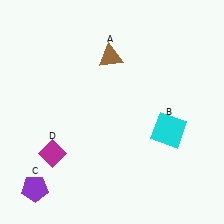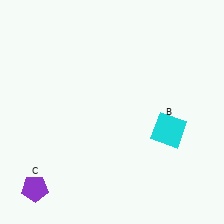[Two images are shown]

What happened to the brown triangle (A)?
The brown triangle (A) was removed in Image 2. It was in the top-left area of Image 1.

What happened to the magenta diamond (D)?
The magenta diamond (D) was removed in Image 2. It was in the bottom-left area of Image 1.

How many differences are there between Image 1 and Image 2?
There are 2 differences between the two images.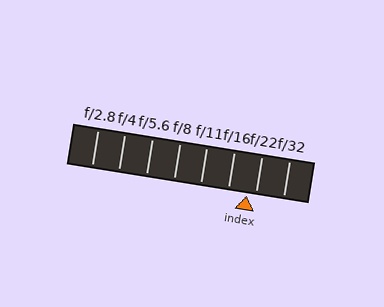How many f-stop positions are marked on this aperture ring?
There are 8 f-stop positions marked.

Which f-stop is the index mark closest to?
The index mark is closest to f/22.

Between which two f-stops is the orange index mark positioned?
The index mark is between f/16 and f/22.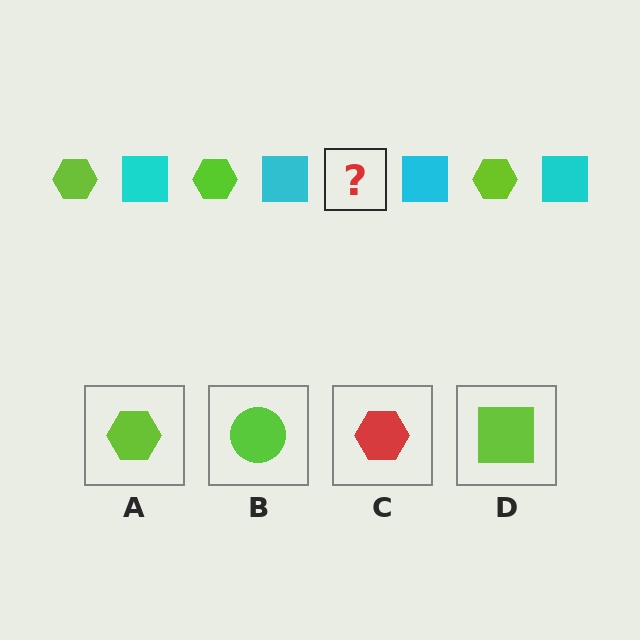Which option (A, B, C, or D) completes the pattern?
A.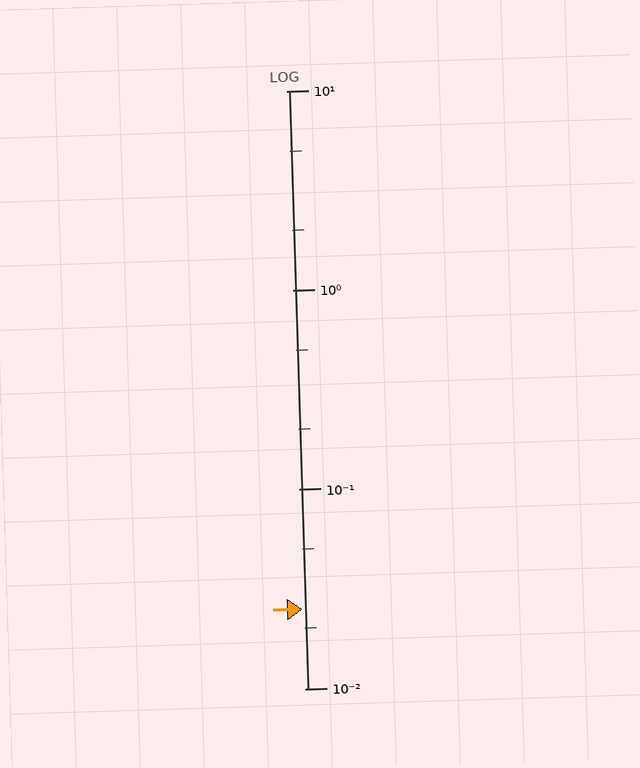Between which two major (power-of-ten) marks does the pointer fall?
The pointer is between 0.01 and 0.1.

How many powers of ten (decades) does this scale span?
The scale spans 3 decades, from 0.01 to 10.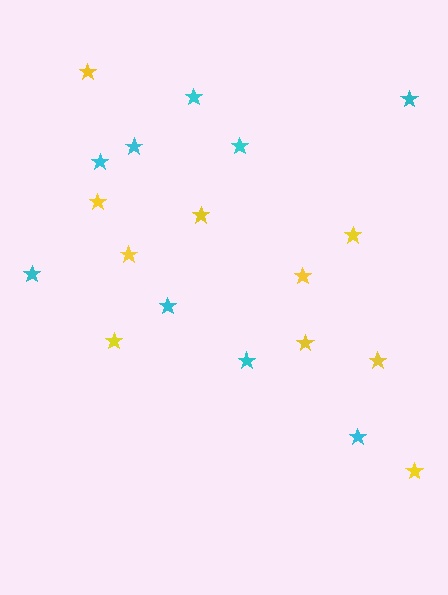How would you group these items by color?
There are 2 groups: one group of cyan stars (9) and one group of yellow stars (10).